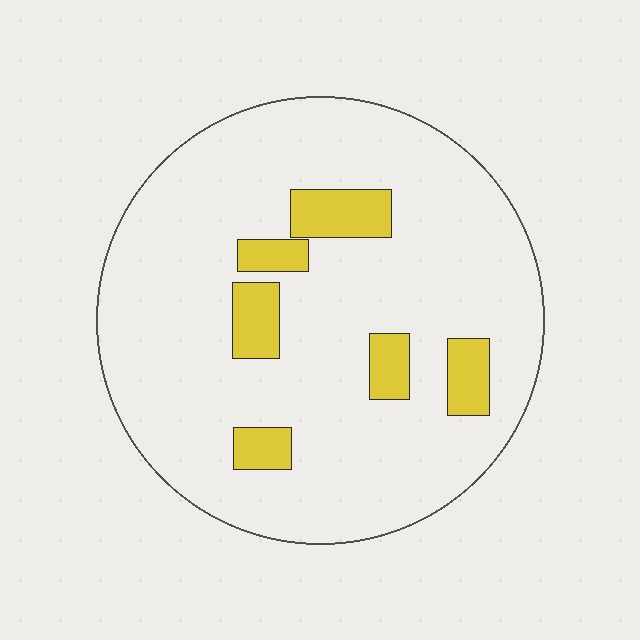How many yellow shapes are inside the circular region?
6.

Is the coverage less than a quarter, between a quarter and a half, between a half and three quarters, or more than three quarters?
Less than a quarter.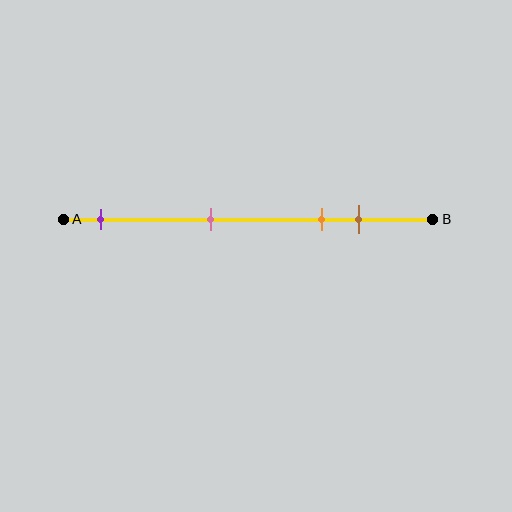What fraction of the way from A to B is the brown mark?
The brown mark is approximately 80% (0.8) of the way from A to B.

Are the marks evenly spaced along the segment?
No, the marks are not evenly spaced.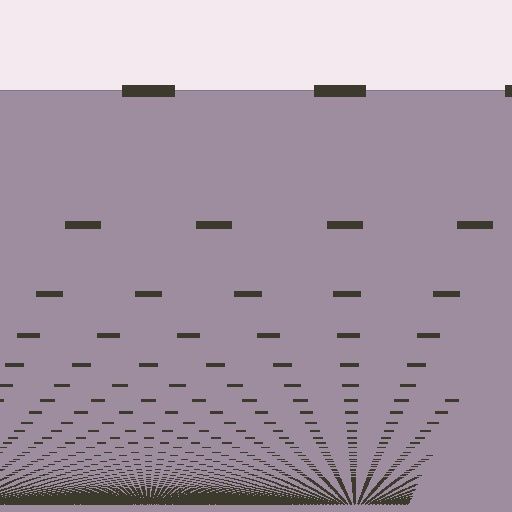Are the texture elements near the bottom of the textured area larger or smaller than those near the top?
Smaller. The gradient is inverted — elements near the bottom are smaller and denser.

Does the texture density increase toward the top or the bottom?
Density increases toward the bottom.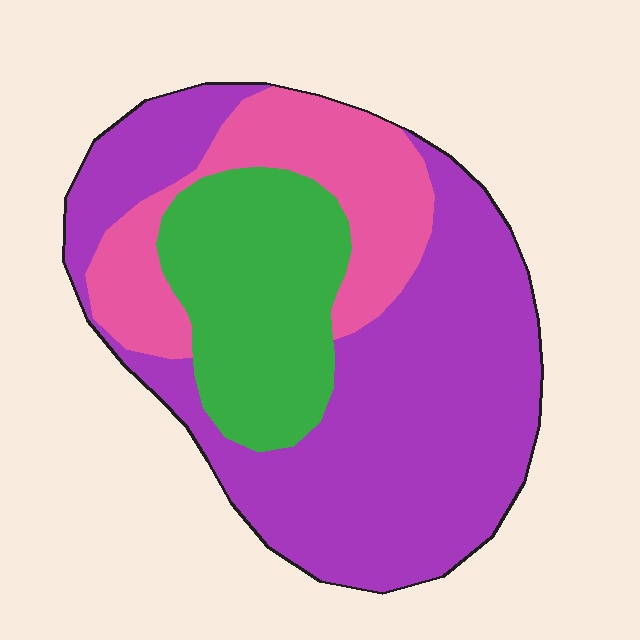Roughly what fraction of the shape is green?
Green takes up about one quarter (1/4) of the shape.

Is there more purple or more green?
Purple.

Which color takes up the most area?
Purple, at roughly 55%.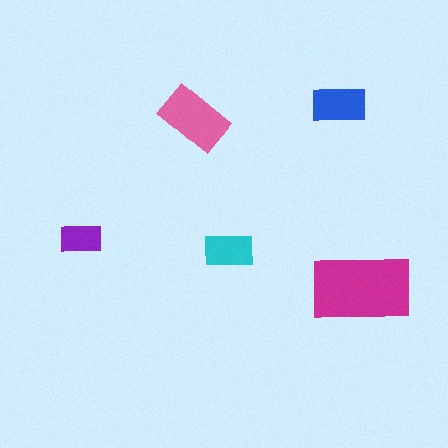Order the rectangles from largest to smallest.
the magenta one, the pink one, the blue one, the cyan one, the purple one.